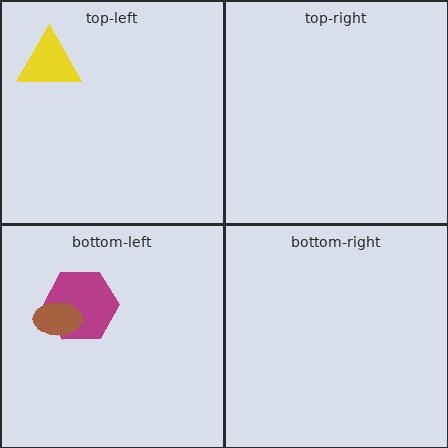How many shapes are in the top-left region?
1.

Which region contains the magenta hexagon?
The bottom-left region.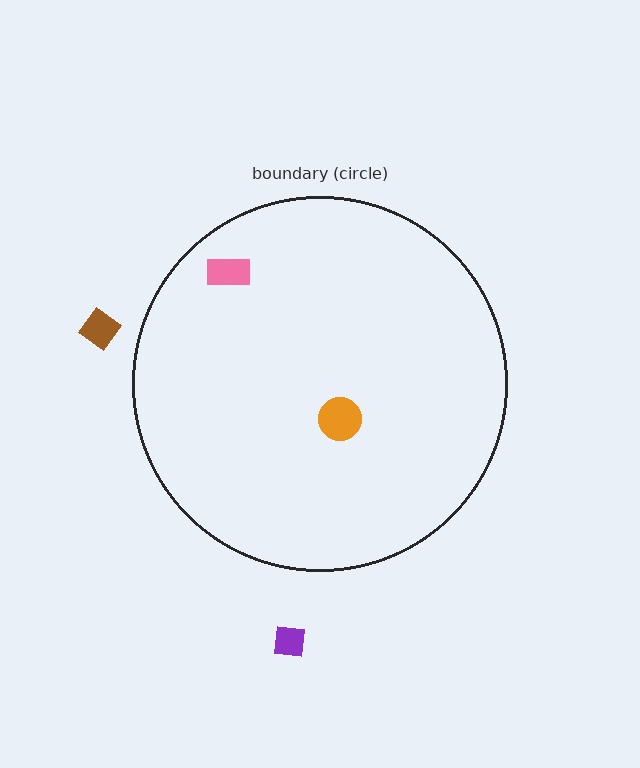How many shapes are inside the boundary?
2 inside, 2 outside.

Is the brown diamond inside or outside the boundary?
Outside.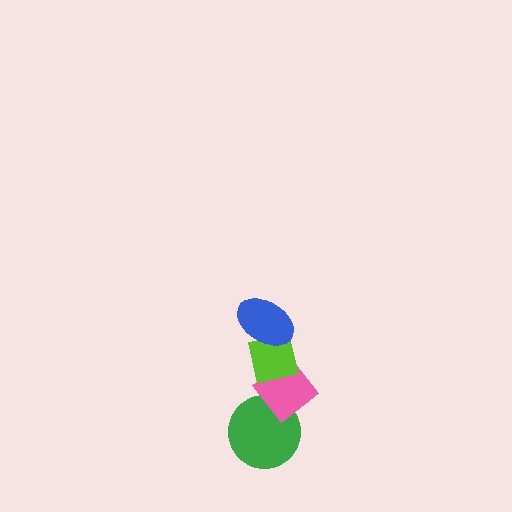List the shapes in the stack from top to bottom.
From top to bottom: the blue ellipse, the lime square, the pink diamond, the green circle.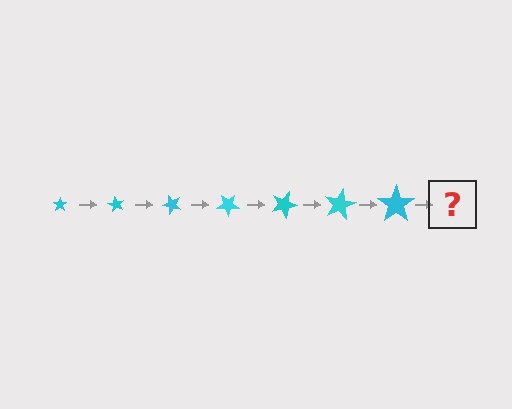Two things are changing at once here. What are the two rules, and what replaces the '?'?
The two rules are that the star grows larger each step and it rotates 60 degrees each step. The '?' should be a star, larger than the previous one and rotated 420 degrees from the start.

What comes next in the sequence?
The next element should be a star, larger than the previous one and rotated 420 degrees from the start.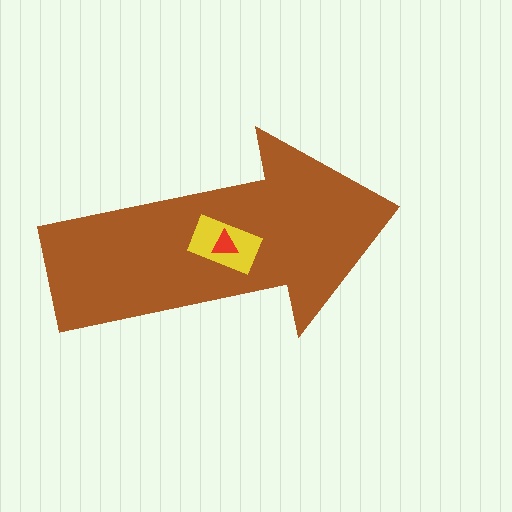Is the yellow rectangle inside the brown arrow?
Yes.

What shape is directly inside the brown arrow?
The yellow rectangle.